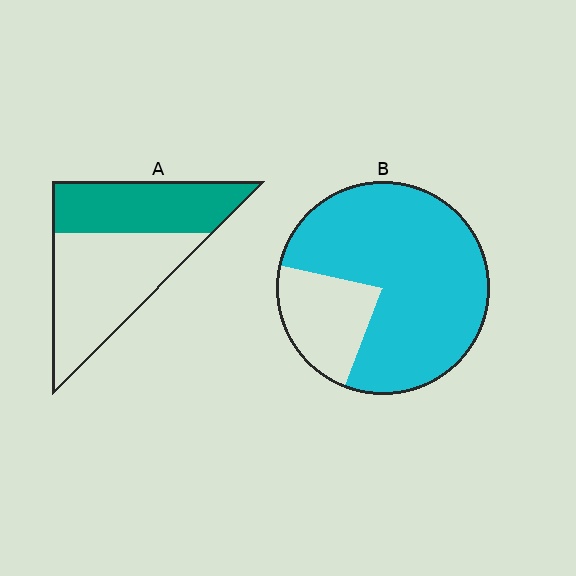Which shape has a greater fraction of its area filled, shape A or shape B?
Shape B.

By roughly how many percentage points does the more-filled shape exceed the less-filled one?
By roughly 35 percentage points (B over A).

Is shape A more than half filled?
No.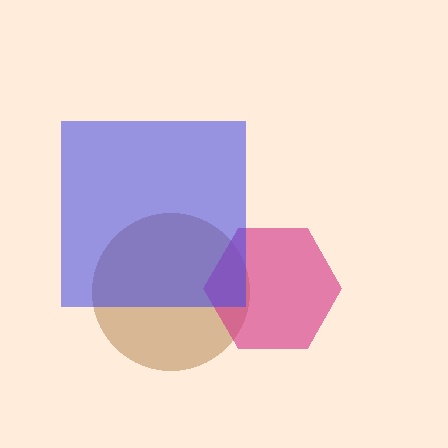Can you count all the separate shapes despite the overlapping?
Yes, there are 3 separate shapes.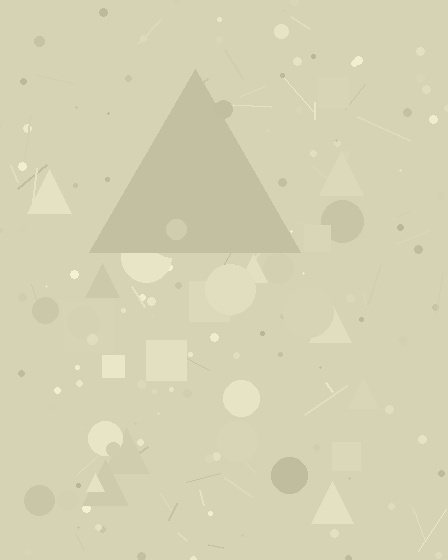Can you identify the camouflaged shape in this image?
The camouflaged shape is a triangle.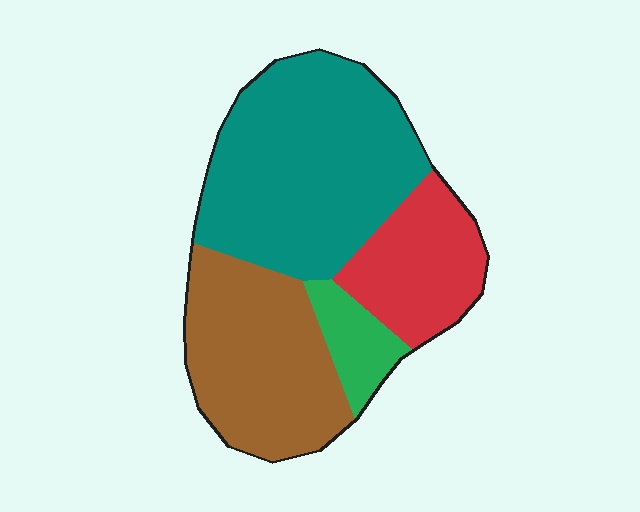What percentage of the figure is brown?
Brown covers 30% of the figure.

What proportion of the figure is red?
Red covers roughly 20% of the figure.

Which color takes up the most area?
Teal, at roughly 45%.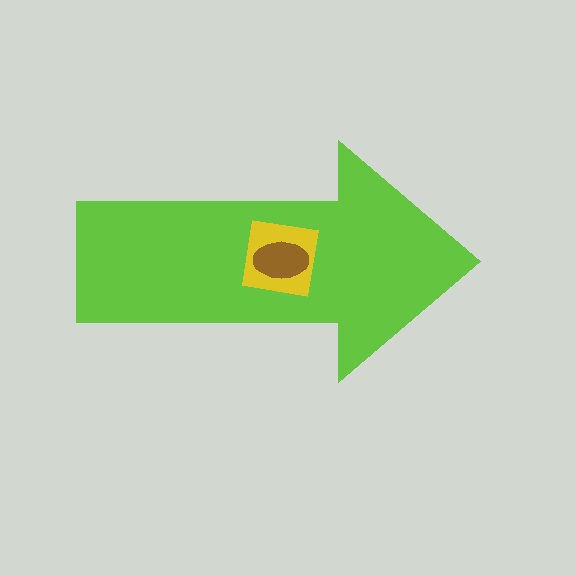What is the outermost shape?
The lime arrow.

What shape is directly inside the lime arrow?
The yellow square.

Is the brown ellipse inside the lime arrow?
Yes.